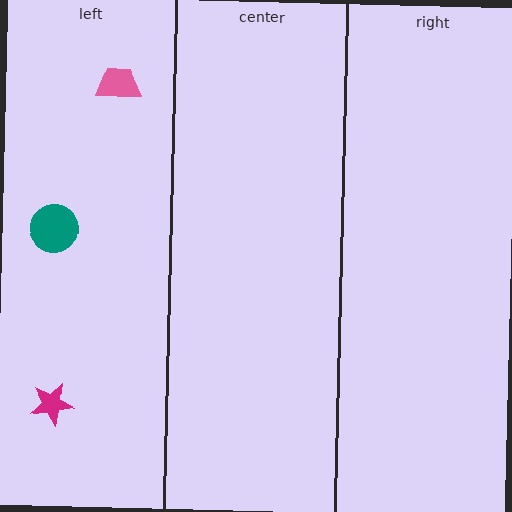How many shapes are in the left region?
3.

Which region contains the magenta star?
The left region.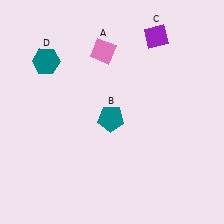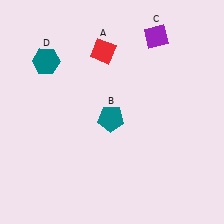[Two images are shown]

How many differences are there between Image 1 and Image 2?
There is 1 difference between the two images.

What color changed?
The diamond (A) changed from pink in Image 1 to red in Image 2.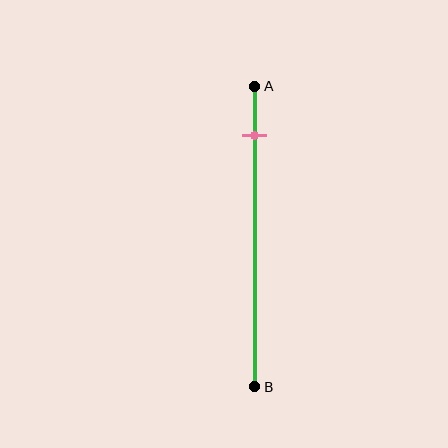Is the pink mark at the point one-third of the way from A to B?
No, the mark is at about 15% from A, not at the 33% one-third point.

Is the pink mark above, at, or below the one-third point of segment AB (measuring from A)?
The pink mark is above the one-third point of segment AB.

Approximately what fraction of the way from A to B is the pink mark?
The pink mark is approximately 15% of the way from A to B.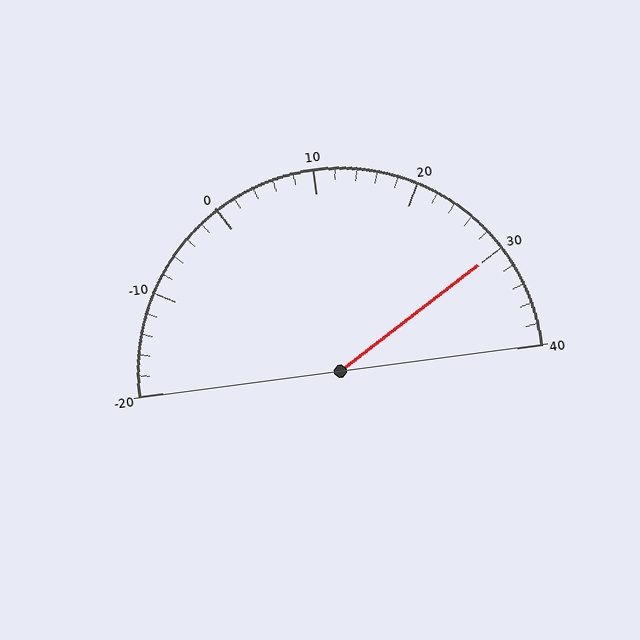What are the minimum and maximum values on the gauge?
The gauge ranges from -20 to 40.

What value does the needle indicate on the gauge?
The needle indicates approximately 30.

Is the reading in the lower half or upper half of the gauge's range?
The reading is in the upper half of the range (-20 to 40).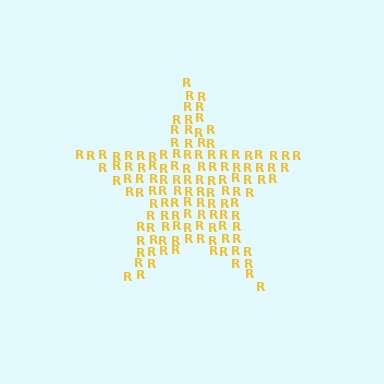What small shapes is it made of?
It is made of small letter R's.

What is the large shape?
The large shape is a star.